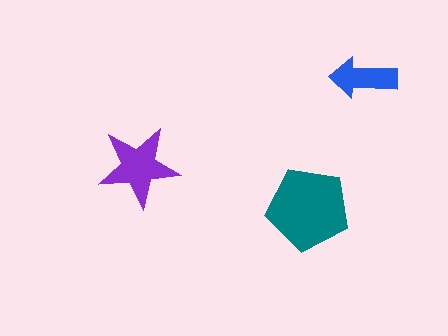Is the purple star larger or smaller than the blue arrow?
Larger.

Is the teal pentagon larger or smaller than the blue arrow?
Larger.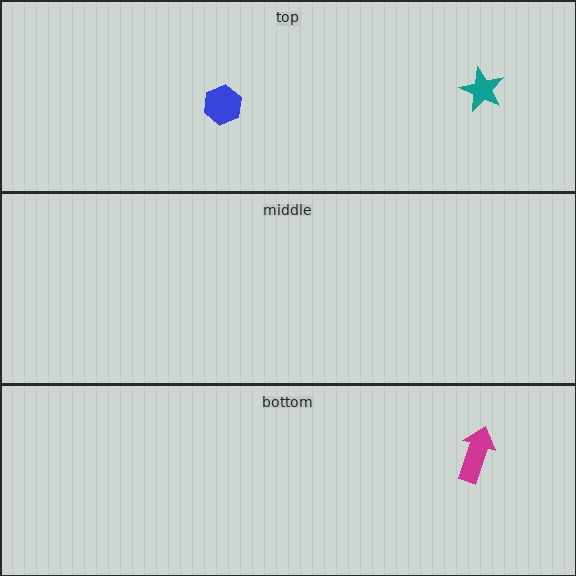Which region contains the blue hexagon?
The top region.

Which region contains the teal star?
The top region.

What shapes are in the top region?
The teal star, the blue hexagon.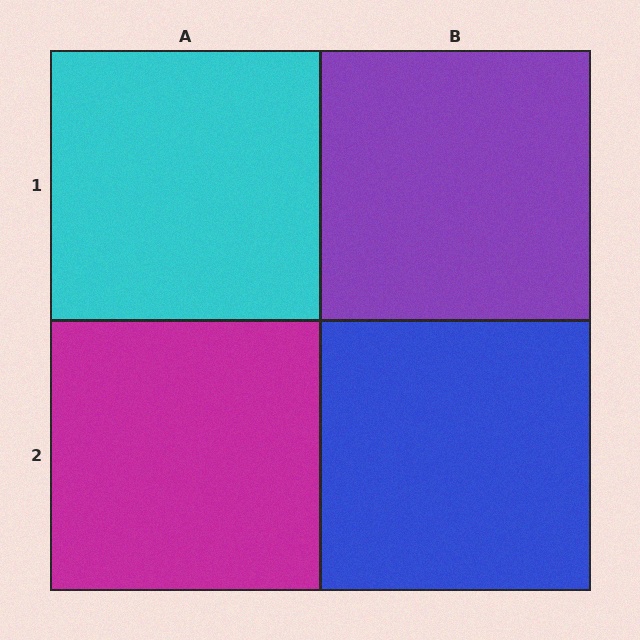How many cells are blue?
1 cell is blue.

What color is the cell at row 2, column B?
Blue.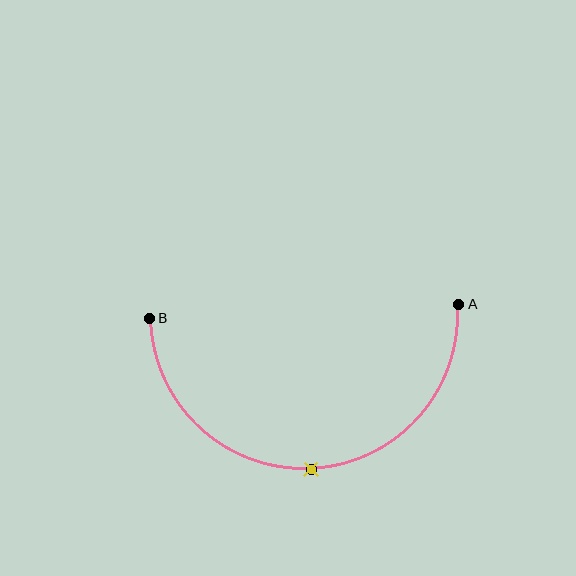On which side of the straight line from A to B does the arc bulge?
The arc bulges below the straight line connecting A and B.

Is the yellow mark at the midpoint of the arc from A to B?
Yes. The yellow mark lies on the arc at equal arc-length from both A and B — it is the arc midpoint.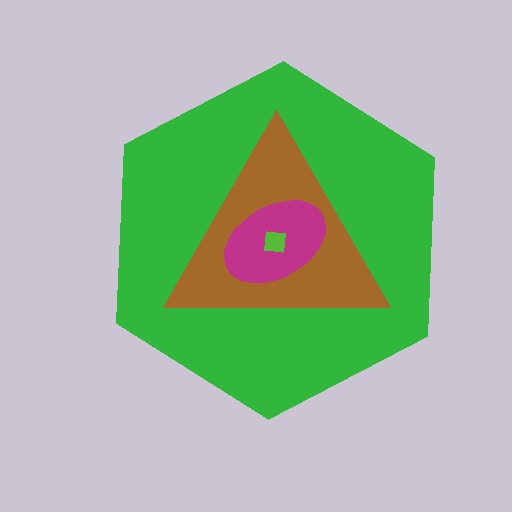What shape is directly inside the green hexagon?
The brown triangle.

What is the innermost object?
The lime square.